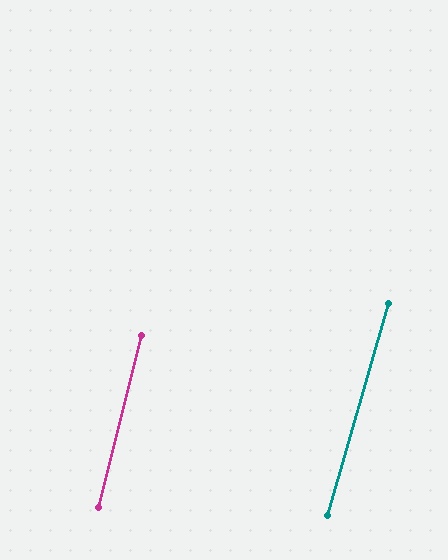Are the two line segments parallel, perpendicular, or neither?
Parallel — their directions differ by only 1.9°.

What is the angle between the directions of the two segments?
Approximately 2 degrees.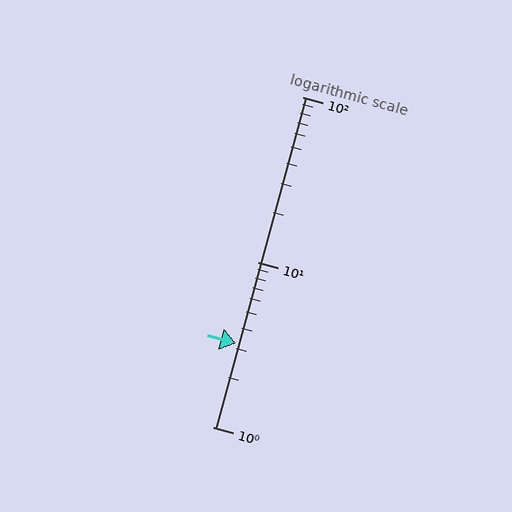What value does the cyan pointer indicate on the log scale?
The pointer indicates approximately 3.2.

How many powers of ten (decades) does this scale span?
The scale spans 2 decades, from 1 to 100.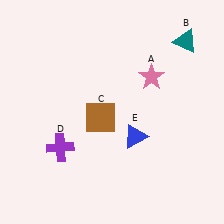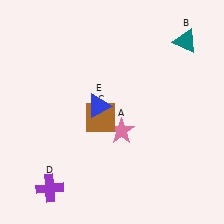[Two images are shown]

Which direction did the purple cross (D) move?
The purple cross (D) moved down.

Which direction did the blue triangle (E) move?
The blue triangle (E) moved left.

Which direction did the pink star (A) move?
The pink star (A) moved down.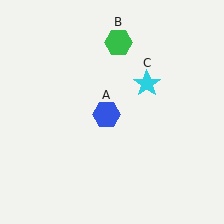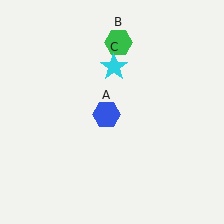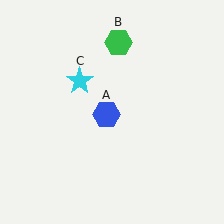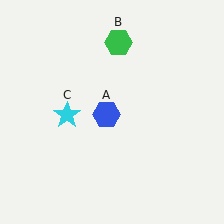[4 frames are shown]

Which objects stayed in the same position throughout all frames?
Blue hexagon (object A) and green hexagon (object B) remained stationary.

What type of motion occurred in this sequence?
The cyan star (object C) rotated counterclockwise around the center of the scene.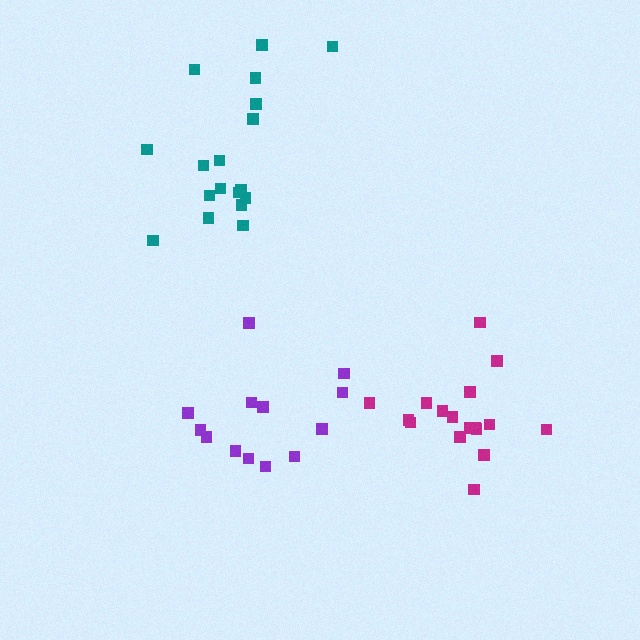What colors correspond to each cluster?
The clusters are colored: magenta, teal, purple.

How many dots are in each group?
Group 1: 17 dots, Group 2: 18 dots, Group 3: 13 dots (48 total).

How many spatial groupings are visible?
There are 3 spatial groupings.